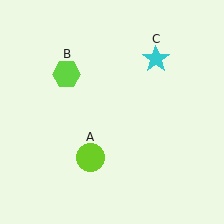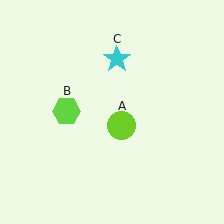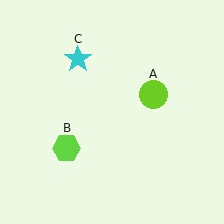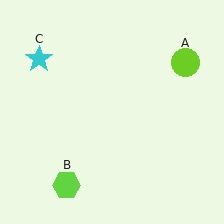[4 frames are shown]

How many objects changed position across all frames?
3 objects changed position: lime circle (object A), lime hexagon (object B), cyan star (object C).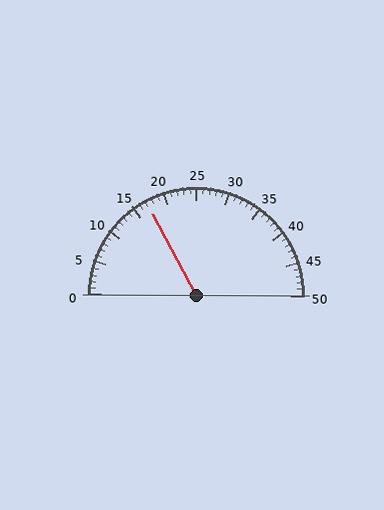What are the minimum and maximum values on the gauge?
The gauge ranges from 0 to 50.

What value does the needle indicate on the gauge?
The needle indicates approximately 17.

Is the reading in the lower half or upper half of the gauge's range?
The reading is in the lower half of the range (0 to 50).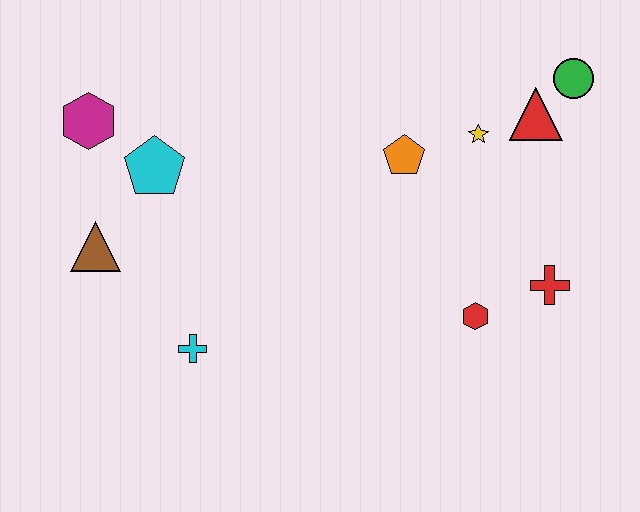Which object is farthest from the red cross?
The magenta hexagon is farthest from the red cross.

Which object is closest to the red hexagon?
The red cross is closest to the red hexagon.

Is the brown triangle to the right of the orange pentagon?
No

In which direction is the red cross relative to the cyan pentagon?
The red cross is to the right of the cyan pentagon.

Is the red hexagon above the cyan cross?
Yes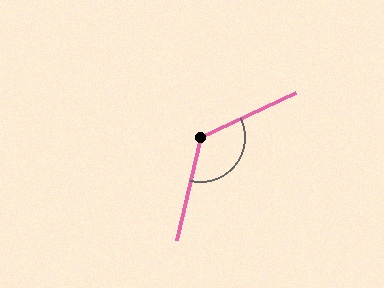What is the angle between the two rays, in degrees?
Approximately 128 degrees.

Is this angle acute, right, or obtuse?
It is obtuse.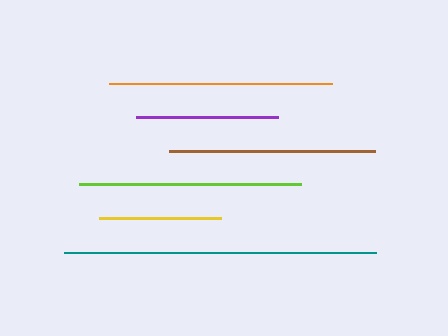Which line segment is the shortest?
The yellow line is the shortest at approximately 122 pixels.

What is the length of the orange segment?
The orange segment is approximately 223 pixels long.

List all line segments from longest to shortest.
From longest to shortest: teal, orange, lime, brown, purple, yellow.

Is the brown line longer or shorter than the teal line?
The teal line is longer than the brown line.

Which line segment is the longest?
The teal line is the longest at approximately 312 pixels.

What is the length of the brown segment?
The brown segment is approximately 206 pixels long.